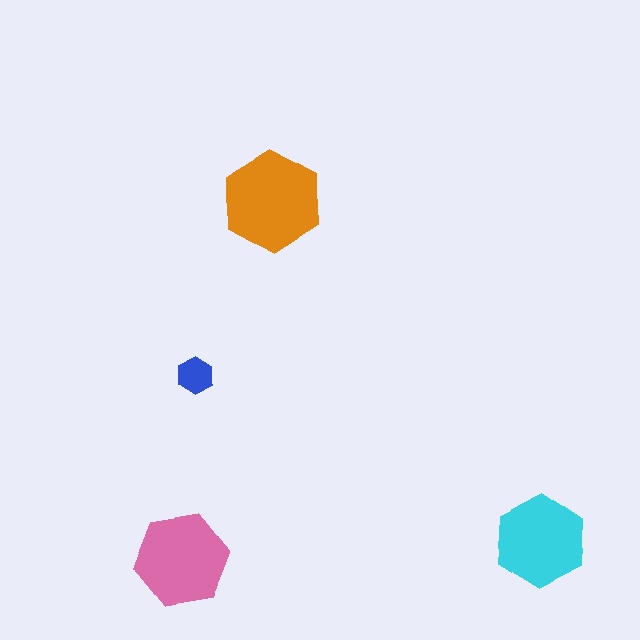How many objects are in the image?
There are 4 objects in the image.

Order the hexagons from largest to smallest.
the orange one, the pink one, the cyan one, the blue one.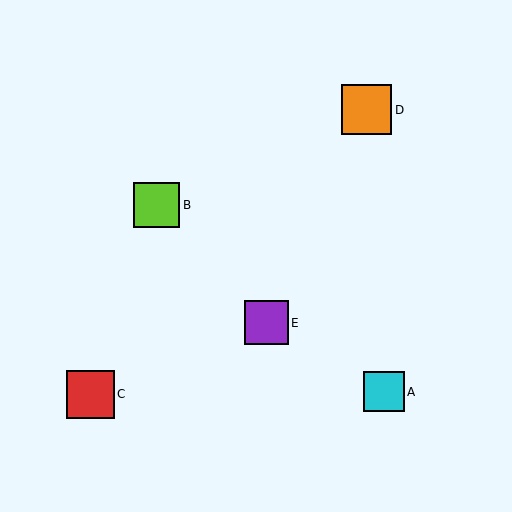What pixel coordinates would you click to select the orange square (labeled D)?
Click at (367, 110) to select the orange square D.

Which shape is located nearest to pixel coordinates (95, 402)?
The red square (labeled C) at (90, 394) is nearest to that location.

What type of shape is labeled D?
Shape D is an orange square.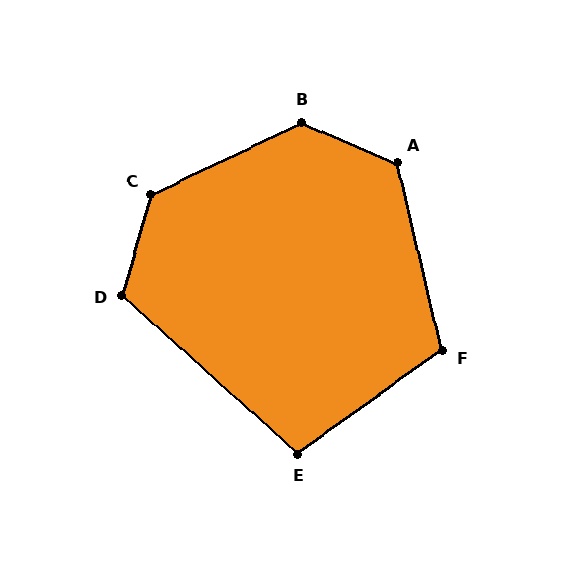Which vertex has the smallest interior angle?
E, at approximately 102 degrees.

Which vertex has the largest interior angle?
B, at approximately 131 degrees.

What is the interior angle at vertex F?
Approximately 112 degrees (obtuse).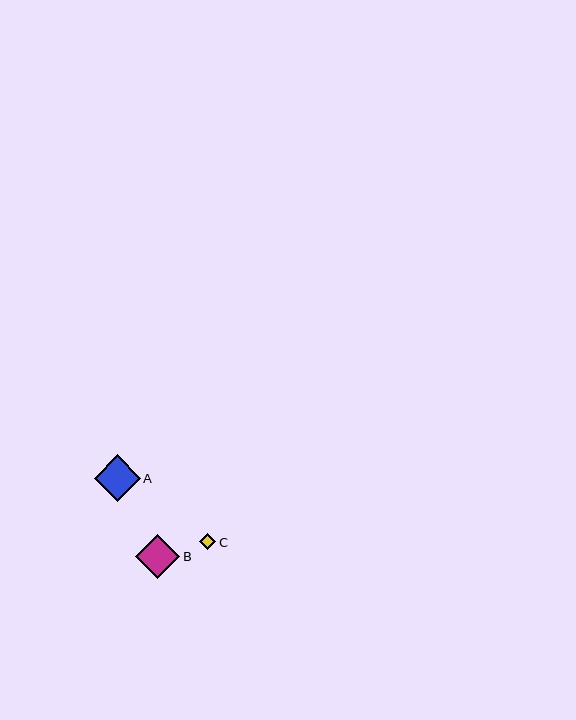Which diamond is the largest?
Diamond A is the largest with a size of approximately 46 pixels.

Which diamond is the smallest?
Diamond C is the smallest with a size of approximately 16 pixels.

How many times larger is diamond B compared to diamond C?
Diamond B is approximately 2.7 times the size of diamond C.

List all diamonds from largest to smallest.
From largest to smallest: A, B, C.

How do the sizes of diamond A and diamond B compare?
Diamond A and diamond B are approximately the same size.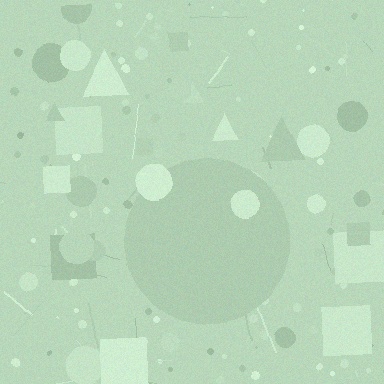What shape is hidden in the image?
A circle is hidden in the image.